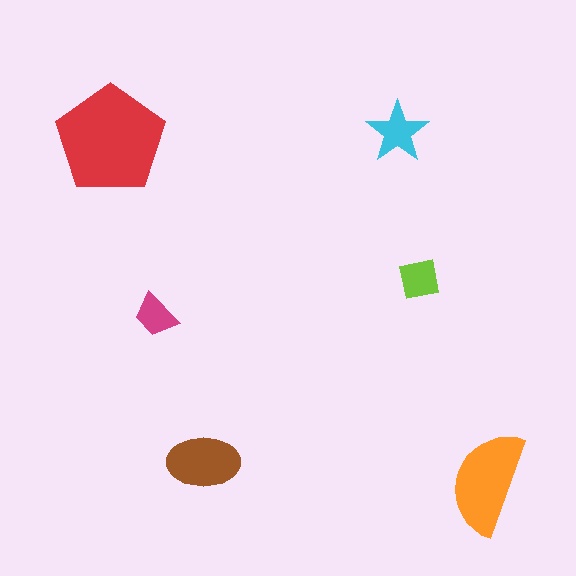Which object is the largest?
The red pentagon.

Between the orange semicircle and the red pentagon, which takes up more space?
The red pentagon.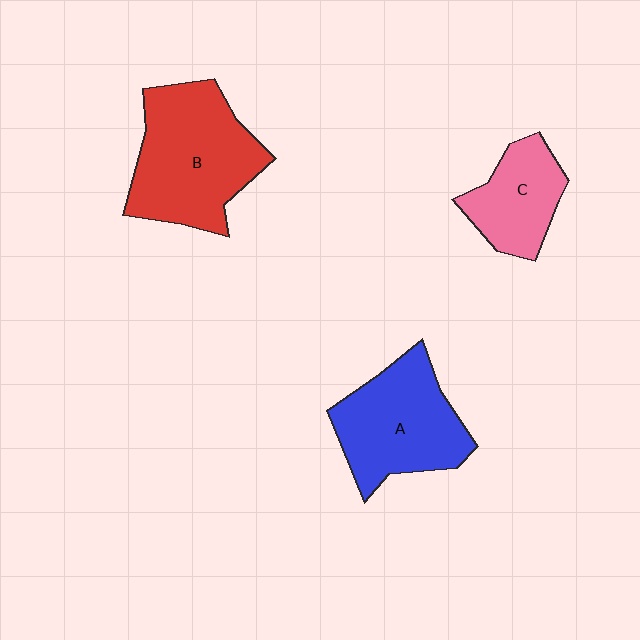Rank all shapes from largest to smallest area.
From largest to smallest: B (red), A (blue), C (pink).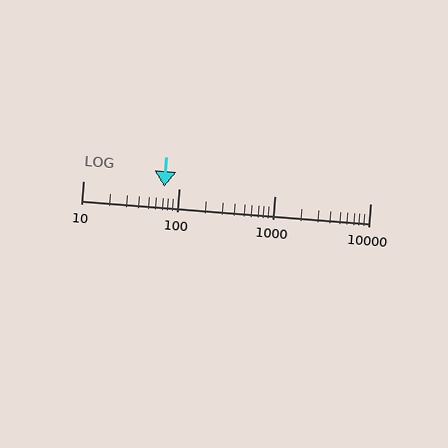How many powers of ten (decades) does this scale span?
The scale spans 3 decades, from 10 to 10000.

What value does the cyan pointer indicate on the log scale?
The pointer indicates approximately 70.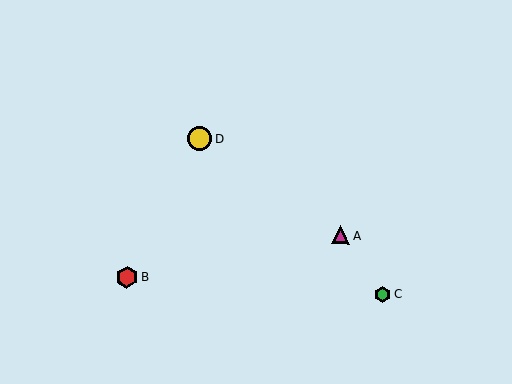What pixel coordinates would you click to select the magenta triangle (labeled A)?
Click at (340, 235) to select the magenta triangle A.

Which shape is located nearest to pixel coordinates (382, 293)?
The green hexagon (labeled C) at (383, 294) is nearest to that location.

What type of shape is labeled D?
Shape D is a yellow circle.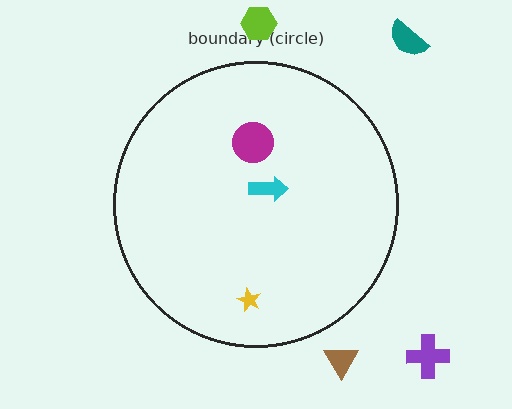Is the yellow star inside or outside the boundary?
Inside.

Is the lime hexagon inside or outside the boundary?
Outside.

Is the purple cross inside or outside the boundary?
Outside.